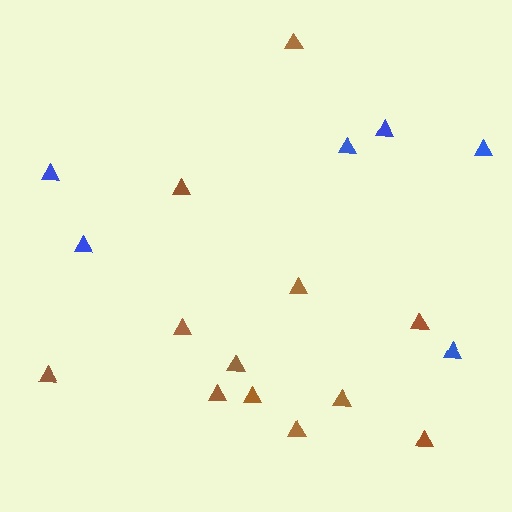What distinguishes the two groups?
There are 2 groups: one group of brown triangles (12) and one group of blue triangles (6).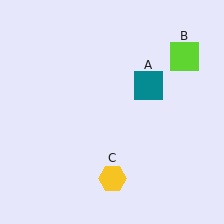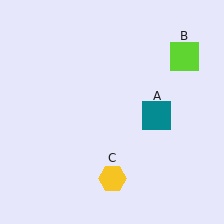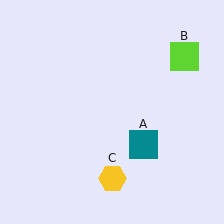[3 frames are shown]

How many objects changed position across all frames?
1 object changed position: teal square (object A).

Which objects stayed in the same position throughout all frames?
Lime square (object B) and yellow hexagon (object C) remained stationary.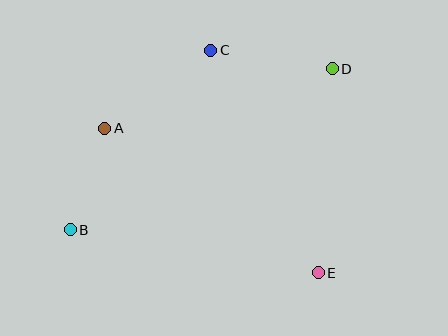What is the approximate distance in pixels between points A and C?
The distance between A and C is approximately 131 pixels.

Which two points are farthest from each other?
Points B and D are farthest from each other.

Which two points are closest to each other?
Points A and B are closest to each other.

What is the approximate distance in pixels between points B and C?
The distance between B and C is approximately 228 pixels.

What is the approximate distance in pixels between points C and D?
The distance between C and D is approximately 123 pixels.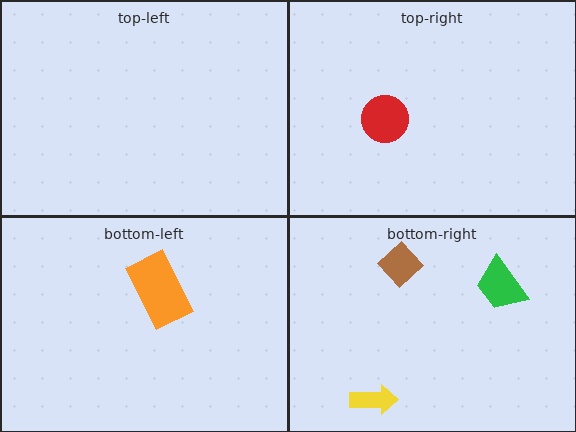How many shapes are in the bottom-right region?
3.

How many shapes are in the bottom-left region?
1.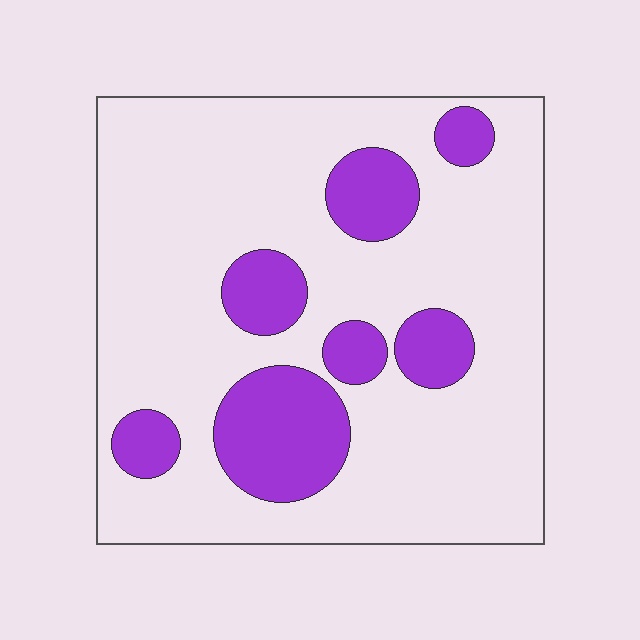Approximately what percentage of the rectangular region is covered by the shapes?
Approximately 20%.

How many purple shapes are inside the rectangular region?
7.